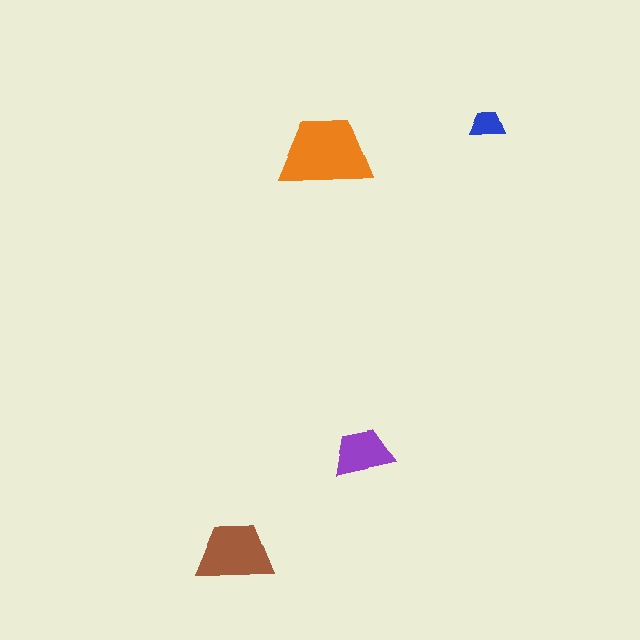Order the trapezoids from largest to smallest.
the orange one, the brown one, the purple one, the blue one.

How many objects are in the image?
There are 4 objects in the image.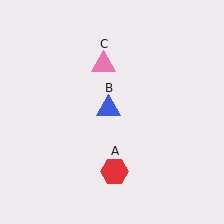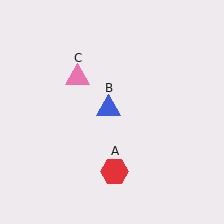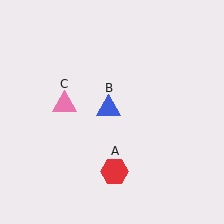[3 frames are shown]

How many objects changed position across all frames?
1 object changed position: pink triangle (object C).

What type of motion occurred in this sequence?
The pink triangle (object C) rotated counterclockwise around the center of the scene.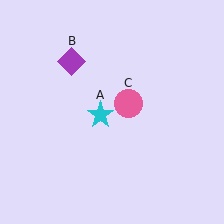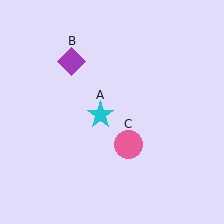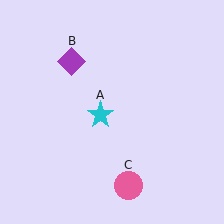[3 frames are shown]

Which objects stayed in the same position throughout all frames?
Cyan star (object A) and purple diamond (object B) remained stationary.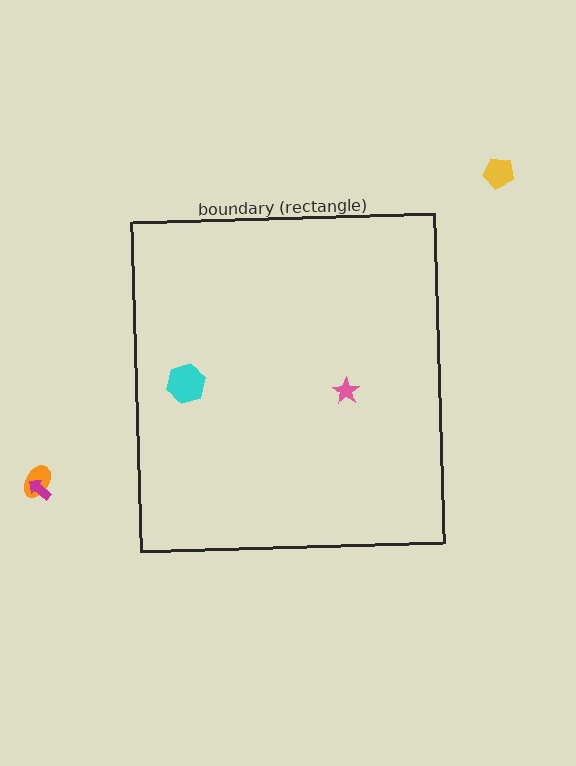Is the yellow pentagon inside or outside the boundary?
Outside.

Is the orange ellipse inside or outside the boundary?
Outside.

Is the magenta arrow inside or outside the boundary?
Outside.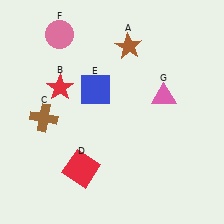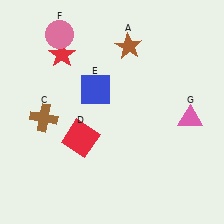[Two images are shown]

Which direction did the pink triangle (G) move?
The pink triangle (G) moved right.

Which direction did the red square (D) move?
The red square (D) moved up.